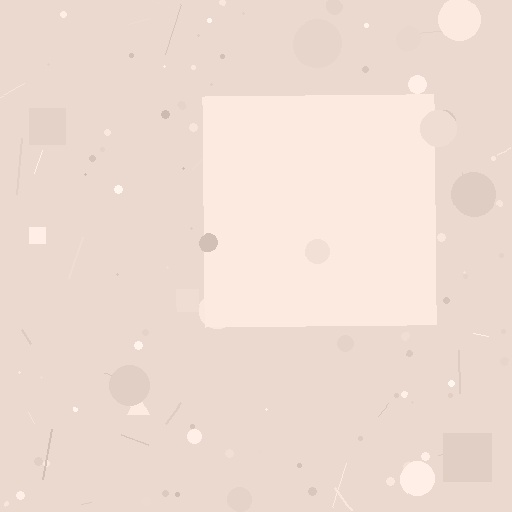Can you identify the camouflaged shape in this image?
The camouflaged shape is a square.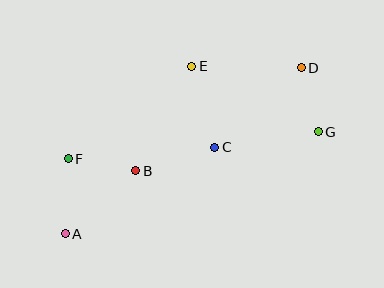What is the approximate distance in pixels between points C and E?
The distance between C and E is approximately 84 pixels.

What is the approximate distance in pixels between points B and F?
The distance between B and F is approximately 68 pixels.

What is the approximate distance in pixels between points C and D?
The distance between C and D is approximately 118 pixels.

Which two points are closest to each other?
Points D and G are closest to each other.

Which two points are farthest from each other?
Points A and D are farthest from each other.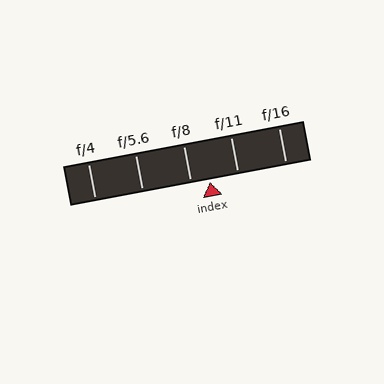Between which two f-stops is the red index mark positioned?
The index mark is between f/8 and f/11.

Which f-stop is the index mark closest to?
The index mark is closest to f/8.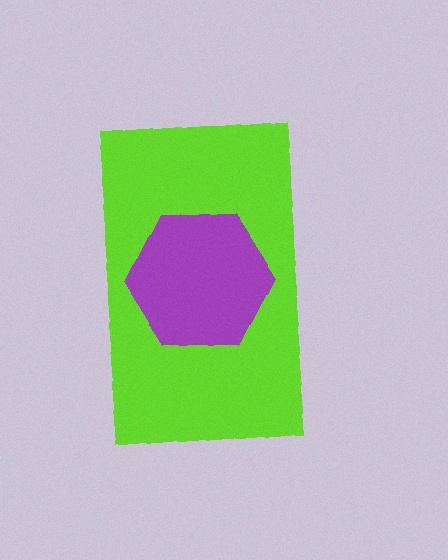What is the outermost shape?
The lime rectangle.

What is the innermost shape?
The purple hexagon.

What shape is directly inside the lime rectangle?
The purple hexagon.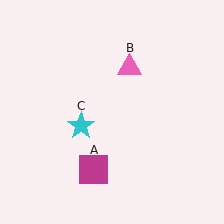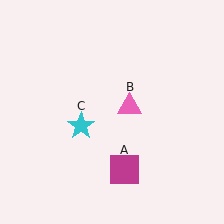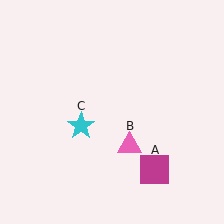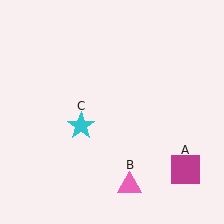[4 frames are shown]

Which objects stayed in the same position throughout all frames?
Cyan star (object C) remained stationary.